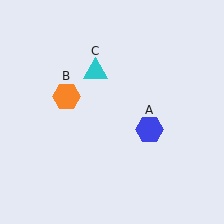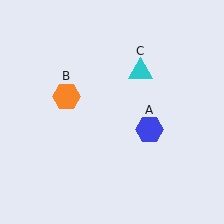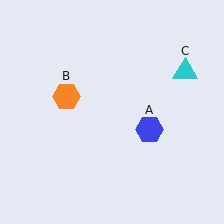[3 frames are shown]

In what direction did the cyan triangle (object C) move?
The cyan triangle (object C) moved right.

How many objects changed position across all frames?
1 object changed position: cyan triangle (object C).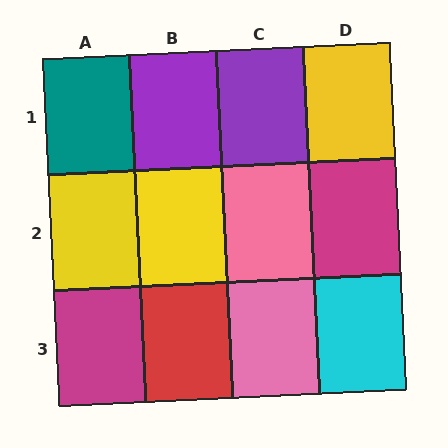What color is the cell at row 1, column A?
Teal.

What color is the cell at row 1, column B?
Purple.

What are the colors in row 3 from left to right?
Magenta, red, pink, cyan.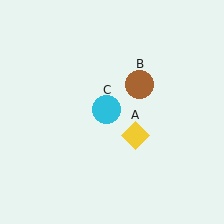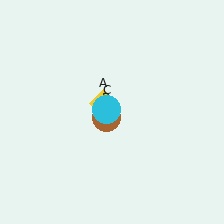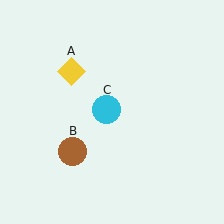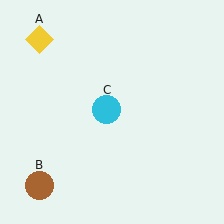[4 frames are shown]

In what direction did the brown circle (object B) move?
The brown circle (object B) moved down and to the left.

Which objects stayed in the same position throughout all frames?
Cyan circle (object C) remained stationary.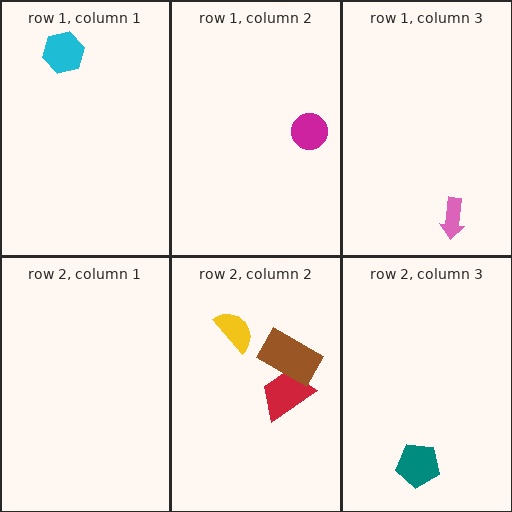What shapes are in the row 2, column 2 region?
The yellow semicircle, the red trapezoid, the brown rectangle.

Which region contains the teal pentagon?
The row 2, column 3 region.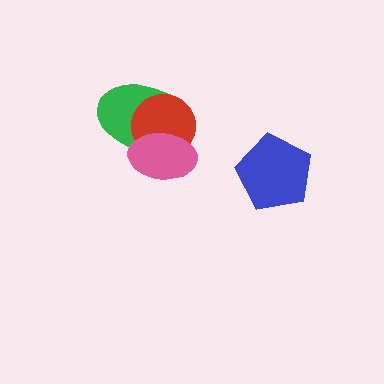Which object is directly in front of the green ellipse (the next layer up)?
The red circle is directly in front of the green ellipse.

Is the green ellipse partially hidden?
Yes, it is partially covered by another shape.